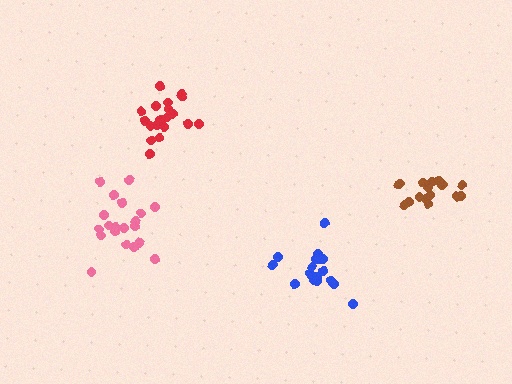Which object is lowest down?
The blue cluster is bottommost.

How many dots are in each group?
Group 1: 17 dots, Group 2: 20 dots, Group 3: 20 dots, Group 4: 16 dots (73 total).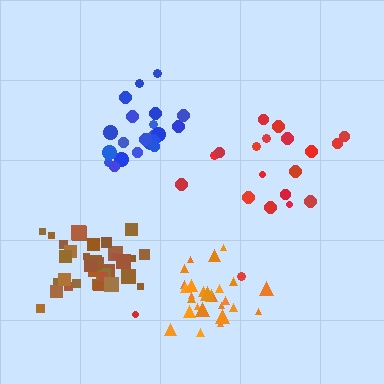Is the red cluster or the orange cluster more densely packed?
Orange.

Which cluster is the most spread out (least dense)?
Red.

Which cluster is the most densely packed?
Brown.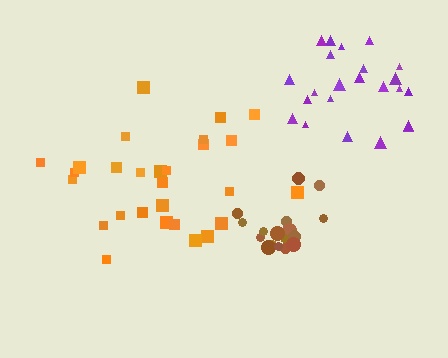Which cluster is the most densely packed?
Brown.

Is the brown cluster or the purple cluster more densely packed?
Brown.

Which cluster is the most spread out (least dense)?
Orange.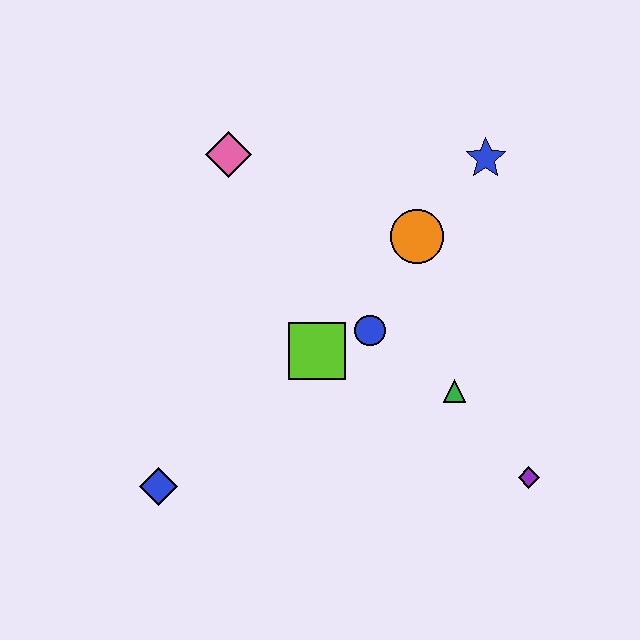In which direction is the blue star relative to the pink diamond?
The blue star is to the right of the pink diamond.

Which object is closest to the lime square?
The blue circle is closest to the lime square.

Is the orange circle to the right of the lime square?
Yes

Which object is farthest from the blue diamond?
The blue star is farthest from the blue diamond.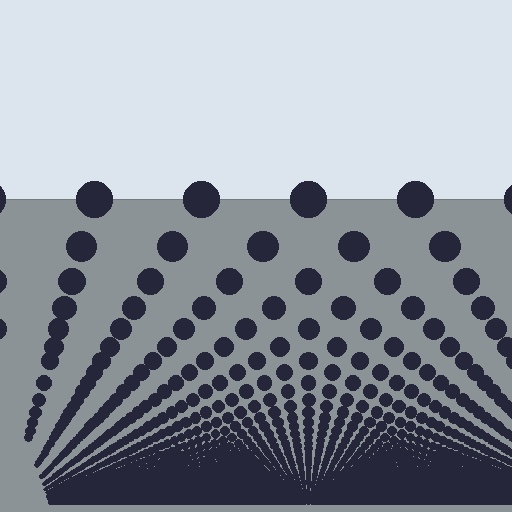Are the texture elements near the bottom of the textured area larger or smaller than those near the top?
Smaller. The gradient is inverted — elements near the bottom are smaller and denser.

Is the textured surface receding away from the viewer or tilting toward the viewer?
The surface appears to tilt toward the viewer. Texture elements get larger and sparser toward the top.